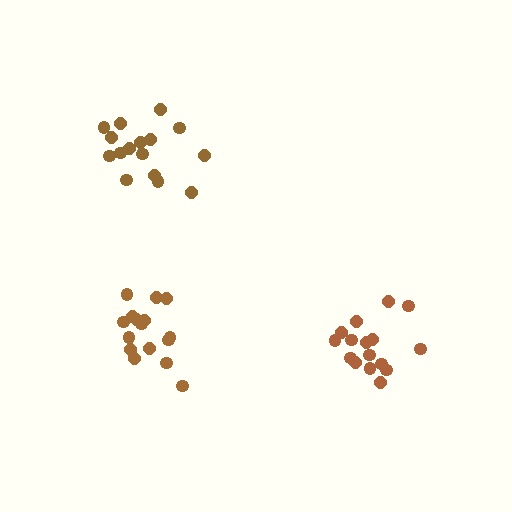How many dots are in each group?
Group 1: 16 dots, Group 2: 16 dots, Group 3: 16 dots (48 total).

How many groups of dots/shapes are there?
There are 3 groups.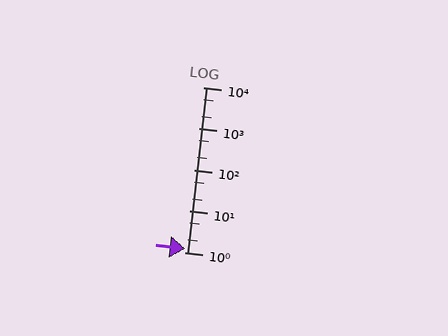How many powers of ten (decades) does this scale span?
The scale spans 4 decades, from 1 to 10000.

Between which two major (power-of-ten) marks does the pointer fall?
The pointer is between 1 and 10.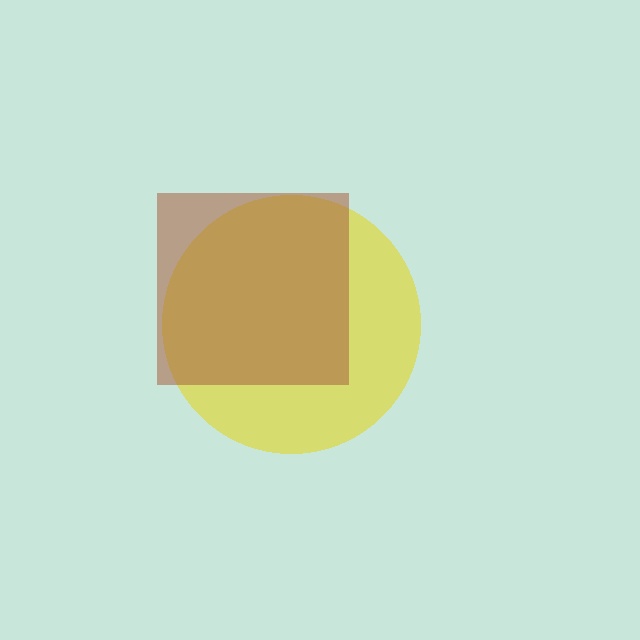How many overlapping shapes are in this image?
There are 2 overlapping shapes in the image.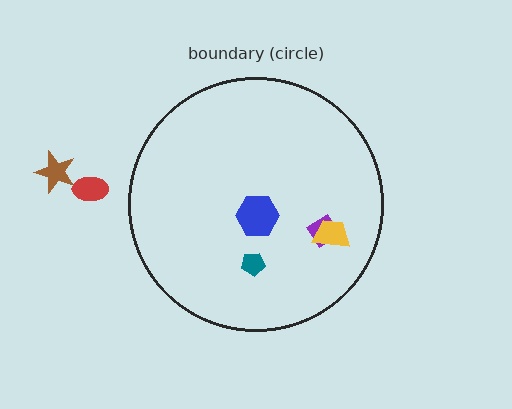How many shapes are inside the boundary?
4 inside, 2 outside.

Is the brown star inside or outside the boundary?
Outside.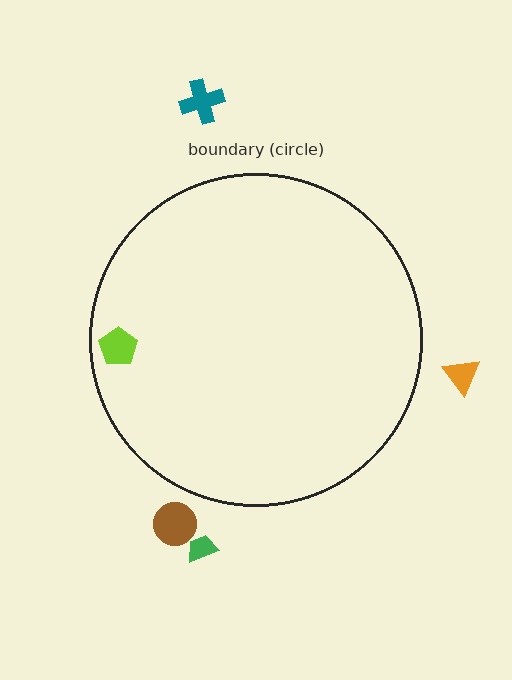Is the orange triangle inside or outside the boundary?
Outside.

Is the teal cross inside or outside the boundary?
Outside.